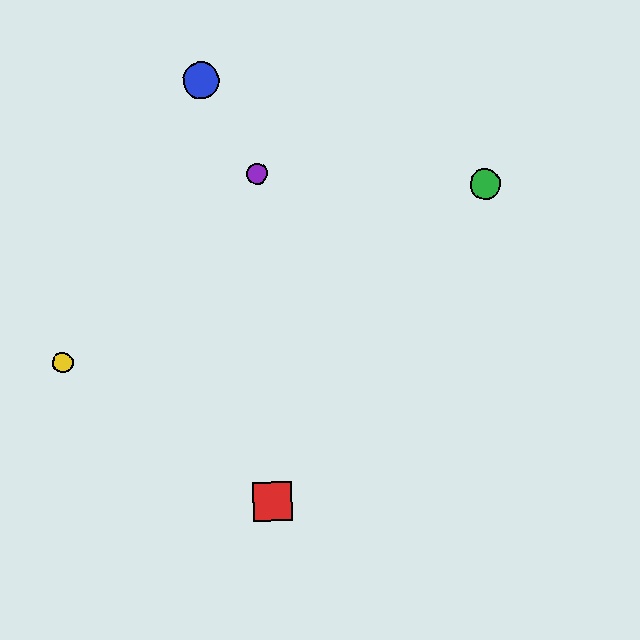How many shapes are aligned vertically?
2 shapes (the red square, the purple circle) are aligned vertically.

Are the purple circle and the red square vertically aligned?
Yes, both are at x≈257.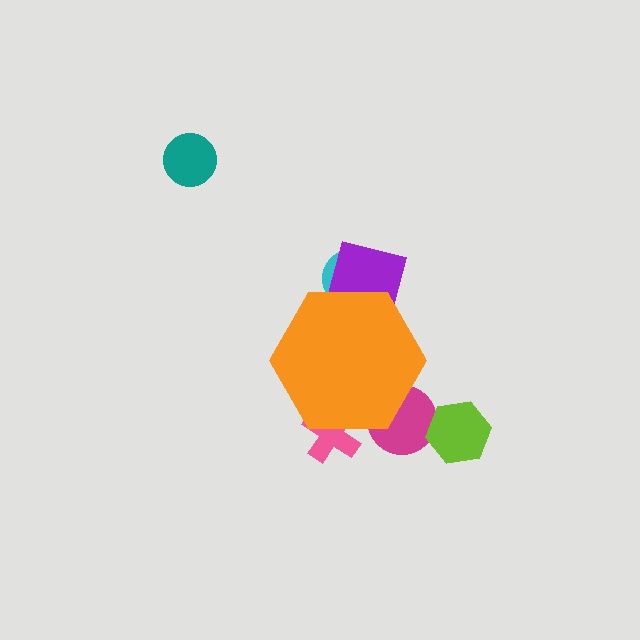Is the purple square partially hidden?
Yes, the purple square is partially hidden behind the orange hexagon.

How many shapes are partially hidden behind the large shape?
4 shapes are partially hidden.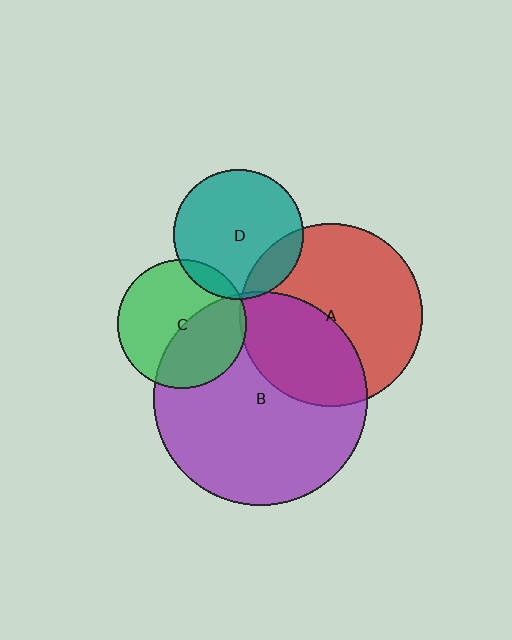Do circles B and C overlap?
Yes.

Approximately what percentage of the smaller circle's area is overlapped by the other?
Approximately 40%.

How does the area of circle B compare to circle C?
Approximately 2.7 times.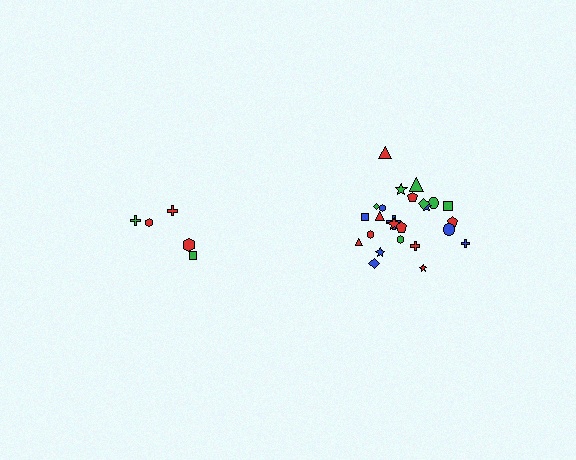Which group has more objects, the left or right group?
The right group.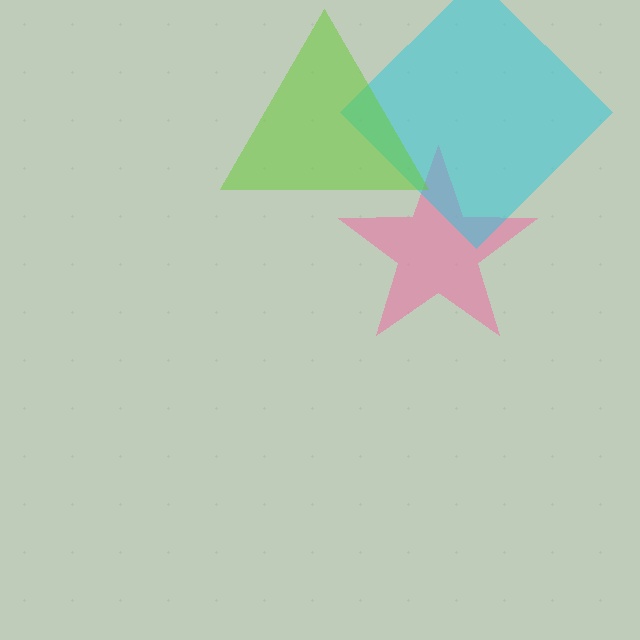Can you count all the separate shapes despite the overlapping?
Yes, there are 3 separate shapes.